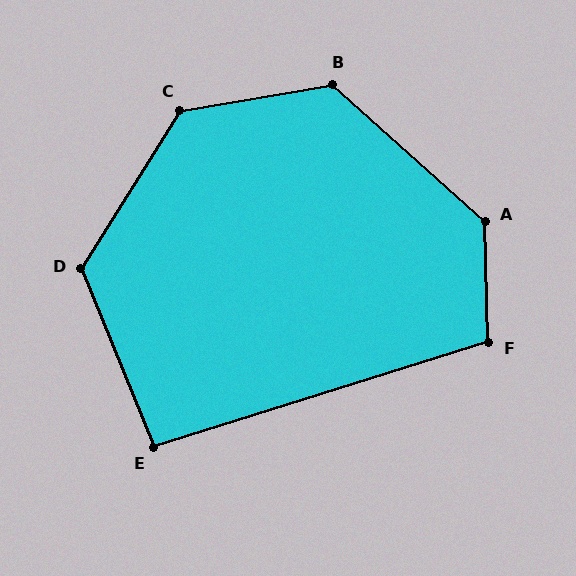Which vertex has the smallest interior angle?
E, at approximately 95 degrees.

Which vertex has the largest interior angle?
A, at approximately 134 degrees.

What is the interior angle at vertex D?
Approximately 126 degrees (obtuse).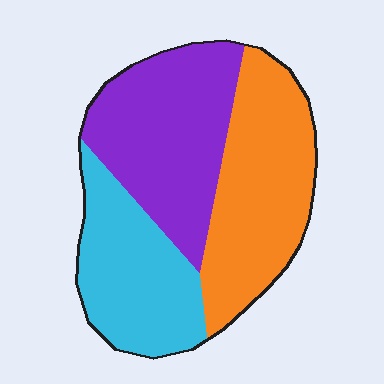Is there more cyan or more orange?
Orange.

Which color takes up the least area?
Cyan, at roughly 30%.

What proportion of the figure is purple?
Purple takes up about three eighths (3/8) of the figure.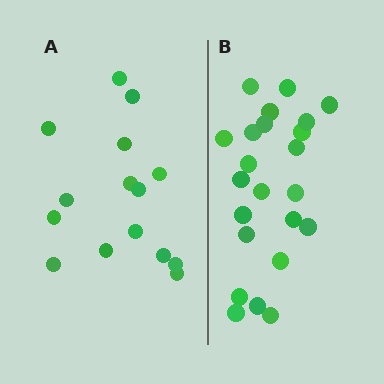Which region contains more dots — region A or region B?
Region B (the right region) has more dots.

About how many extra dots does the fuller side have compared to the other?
Region B has roughly 8 or so more dots than region A.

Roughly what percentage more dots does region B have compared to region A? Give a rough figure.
About 55% more.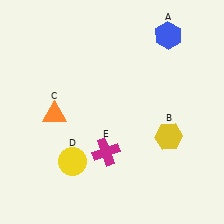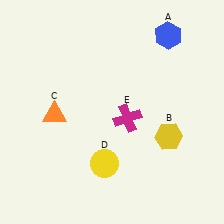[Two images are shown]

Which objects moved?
The objects that moved are: the yellow circle (D), the magenta cross (E).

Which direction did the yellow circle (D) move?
The yellow circle (D) moved right.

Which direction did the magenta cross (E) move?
The magenta cross (E) moved up.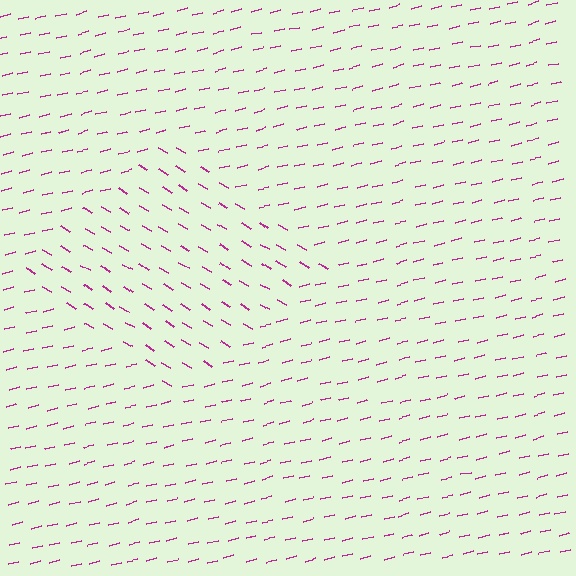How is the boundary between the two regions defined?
The boundary is defined purely by a change in line orientation (approximately 45 degrees difference). All lines are the same color and thickness.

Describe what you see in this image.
The image is filled with small magenta line segments. A diamond region in the image has lines oriented differently from the surrounding lines, creating a visible texture boundary.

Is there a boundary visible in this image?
Yes, there is a texture boundary formed by a change in line orientation.